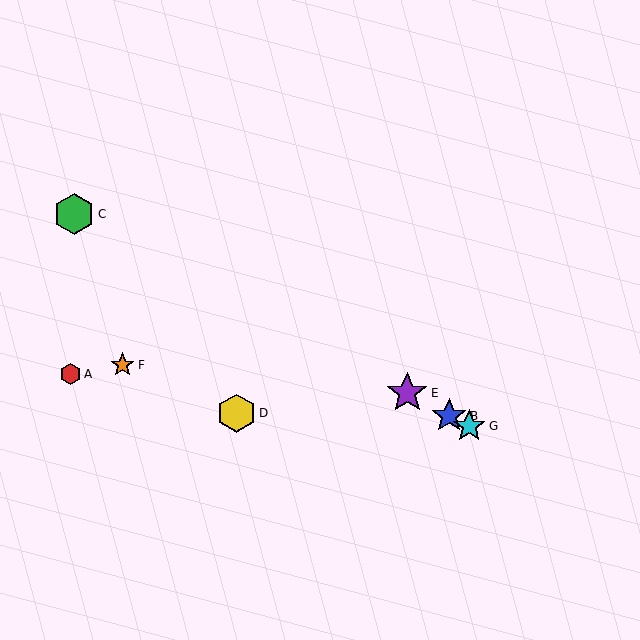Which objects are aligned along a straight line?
Objects B, C, E, G are aligned along a straight line.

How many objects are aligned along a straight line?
4 objects (B, C, E, G) are aligned along a straight line.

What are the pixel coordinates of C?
Object C is at (74, 214).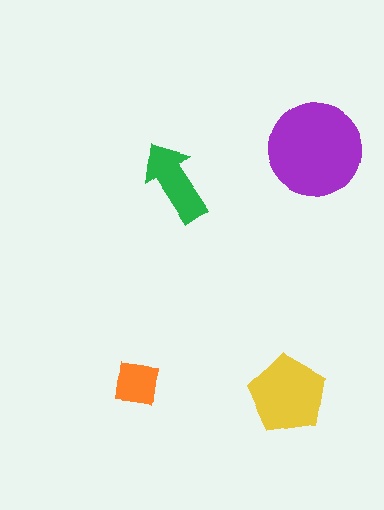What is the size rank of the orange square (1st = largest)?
4th.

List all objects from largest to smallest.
The purple circle, the yellow pentagon, the green arrow, the orange square.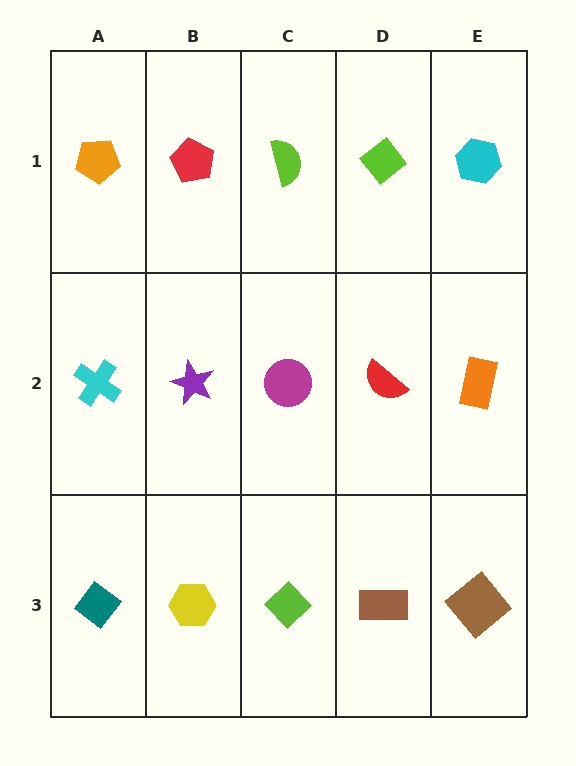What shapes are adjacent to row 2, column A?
An orange pentagon (row 1, column A), a teal diamond (row 3, column A), a purple star (row 2, column B).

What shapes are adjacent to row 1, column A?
A cyan cross (row 2, column A), a red pentagon (row 1, column B).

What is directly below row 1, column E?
An orange rectangle.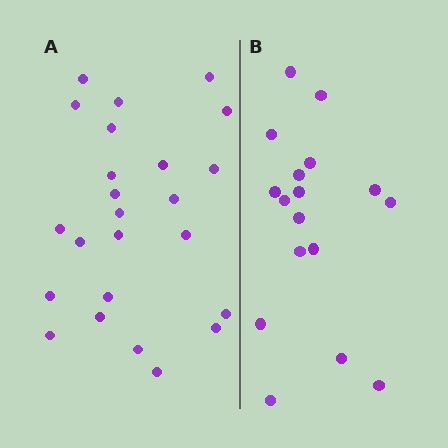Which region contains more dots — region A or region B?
Region A (the left region) has more dots.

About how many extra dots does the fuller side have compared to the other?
Region A has roughly 8 or so more dots than region B.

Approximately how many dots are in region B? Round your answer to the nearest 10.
About 20 dots. (The exact count is 17, which rounds to 20.)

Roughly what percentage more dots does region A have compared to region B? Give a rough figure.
About 40% more.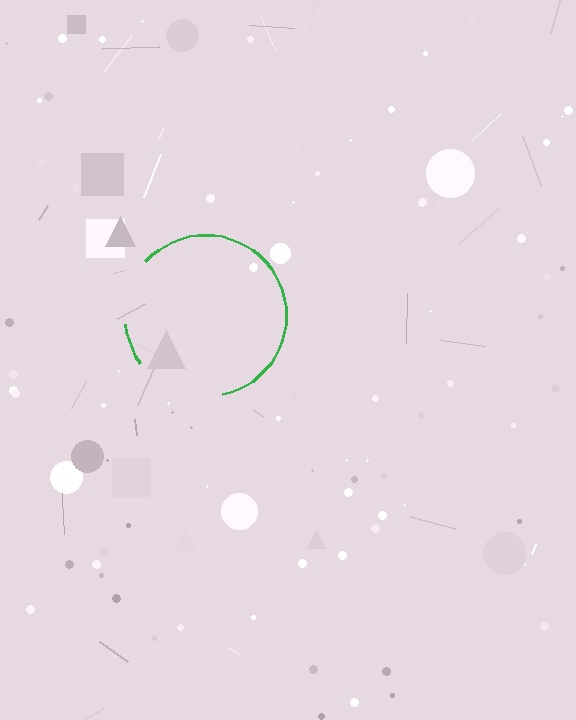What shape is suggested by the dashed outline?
The dashed outline suggests a circle.